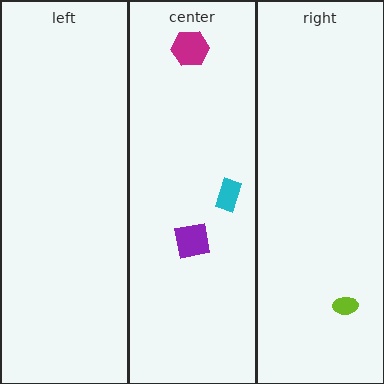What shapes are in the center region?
The cyan rectangle, the purple square, the magenta hexagon.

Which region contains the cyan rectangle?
The center region.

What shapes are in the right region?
The lime ellipse.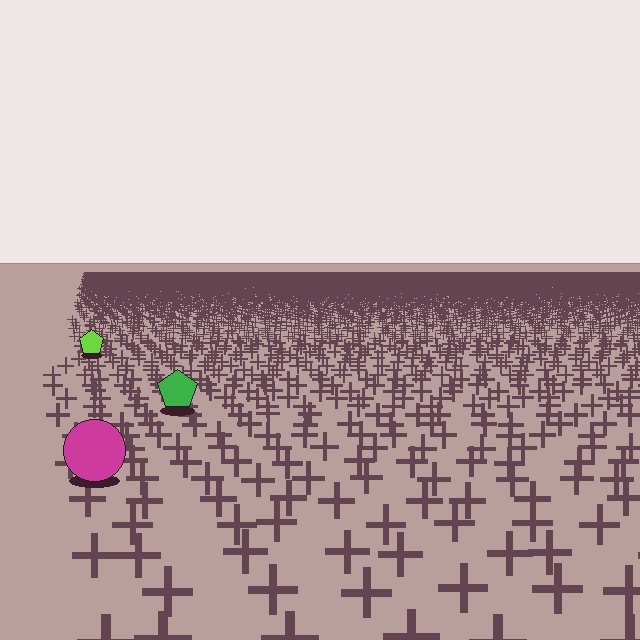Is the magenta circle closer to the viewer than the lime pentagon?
Yes. The magenta circle is closer — you can tell from the texture gradient: the ground texture is coarser near it.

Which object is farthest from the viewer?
The lime pentagon is farthest from the viewer. It appears smaller and the ground texture around it is denser.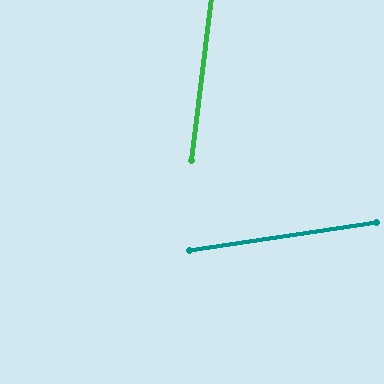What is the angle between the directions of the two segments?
Approximately 75 degrees.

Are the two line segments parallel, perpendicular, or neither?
Neither parallel nor perpendicular — they differ by about 75°.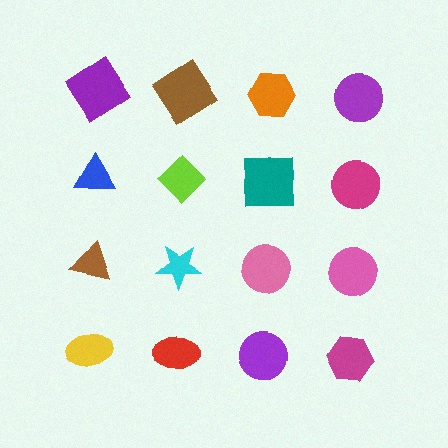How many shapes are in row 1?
4 shapes.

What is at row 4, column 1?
A yellow ellipse.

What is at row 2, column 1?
A blue triangle.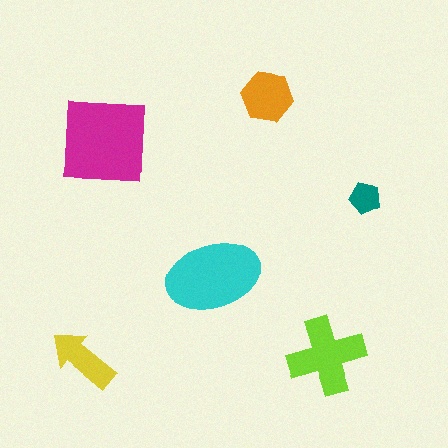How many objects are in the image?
There are 6 objects in the image.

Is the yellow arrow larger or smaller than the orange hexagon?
Smaller.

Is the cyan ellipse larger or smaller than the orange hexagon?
Larger.